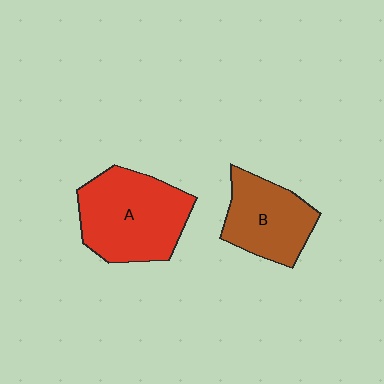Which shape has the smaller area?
Shape B (brown).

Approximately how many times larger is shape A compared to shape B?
Approximately 1.4 times.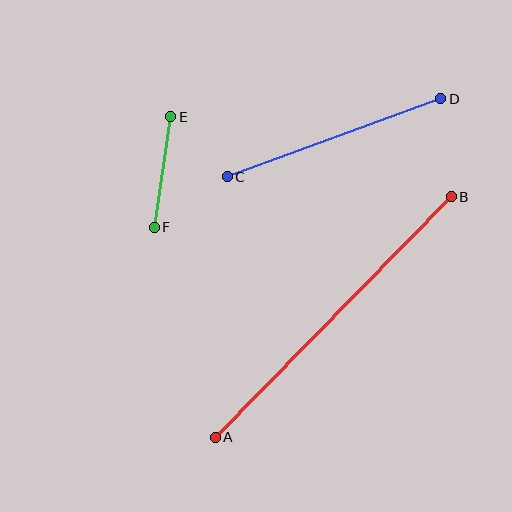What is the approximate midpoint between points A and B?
The midpoint is at approximately (333, 317) pixels.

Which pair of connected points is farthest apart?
Points A and B are farthest apart.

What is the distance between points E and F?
The distance is approximately 112 pixels.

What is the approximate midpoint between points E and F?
The midpoint is at approximately (162, 172) pixels.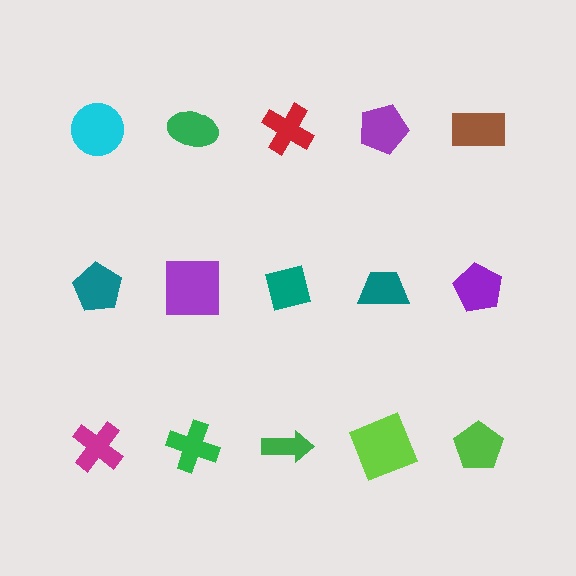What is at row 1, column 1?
A cyan circle.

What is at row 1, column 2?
A green ellipse.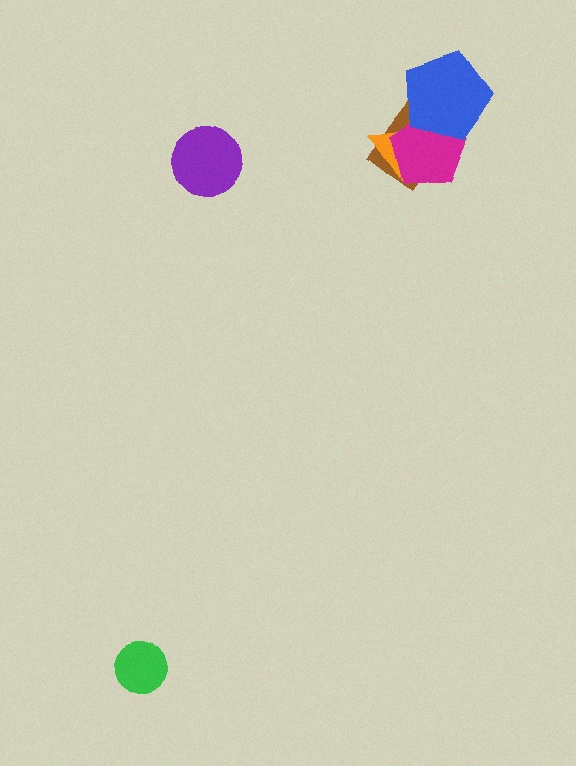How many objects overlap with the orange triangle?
3 objects overlap with the orange triangle.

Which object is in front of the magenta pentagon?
The blue pentagon is in front of the magenta pentagon.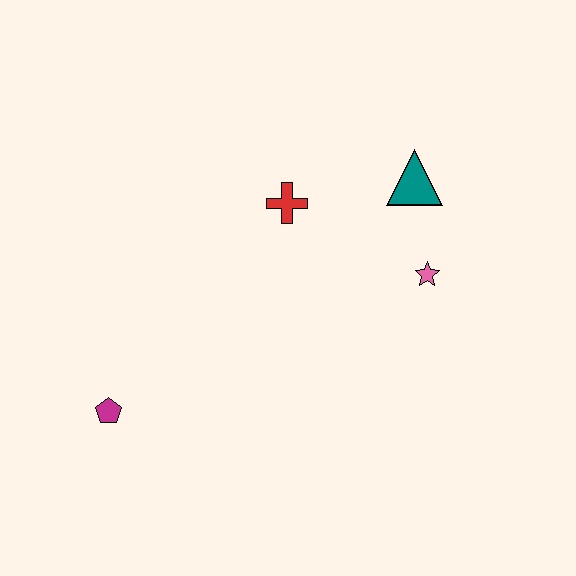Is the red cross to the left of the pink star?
Yes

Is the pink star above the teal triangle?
No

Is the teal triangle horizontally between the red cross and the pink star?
Yes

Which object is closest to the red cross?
The teal triangle is closest to the red cross.